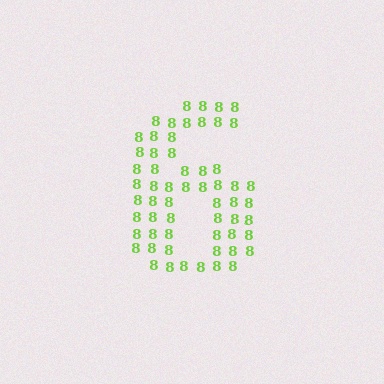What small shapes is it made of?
It is made of small digit 8's.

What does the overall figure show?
The overall figure shows the digit 6.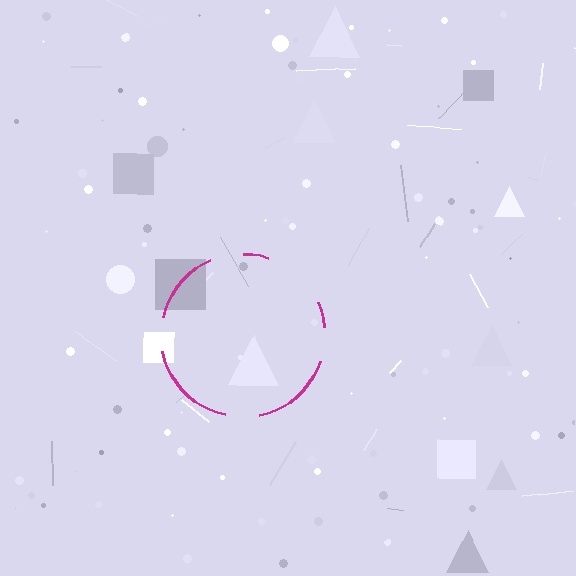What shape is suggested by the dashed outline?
The dashed outline suggests a circle.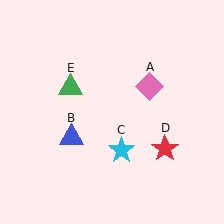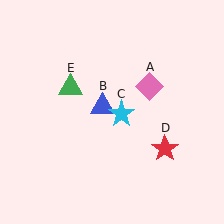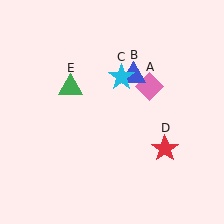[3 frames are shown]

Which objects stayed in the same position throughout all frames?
Pink diamond (object A) and red star (object D) and green triangle (object E) remained stationary.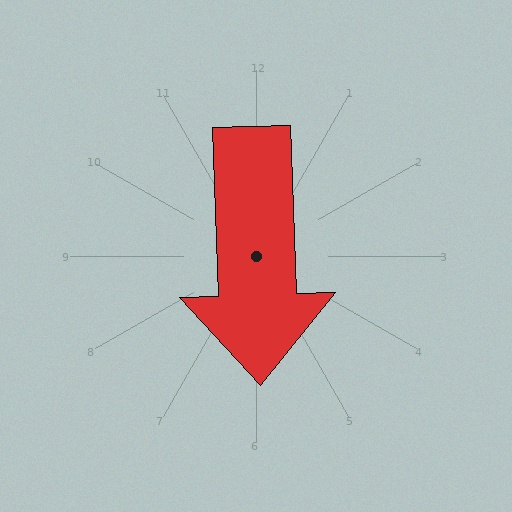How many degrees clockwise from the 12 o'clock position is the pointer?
Approximately 178 degrees.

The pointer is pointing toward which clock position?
Roughly 6 o'clock.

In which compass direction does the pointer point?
South.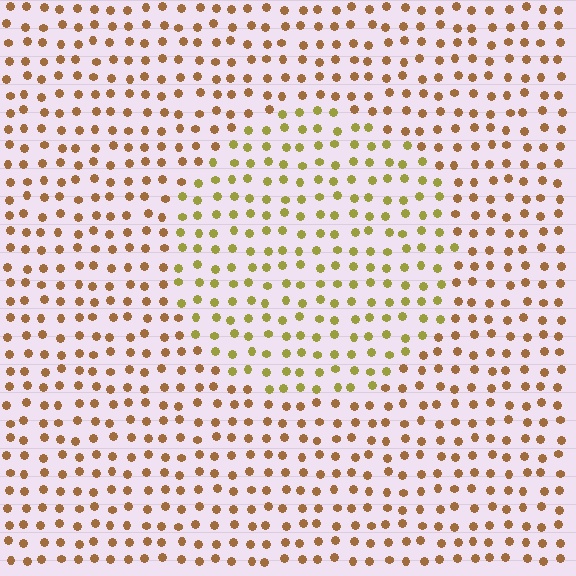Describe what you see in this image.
The image is filled with small brown elements in a uniform arrangement. A circle-shaped region is visible where the elements are tinted to a slightly different hue, forming a subtle color boundary.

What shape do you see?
I see a circle.